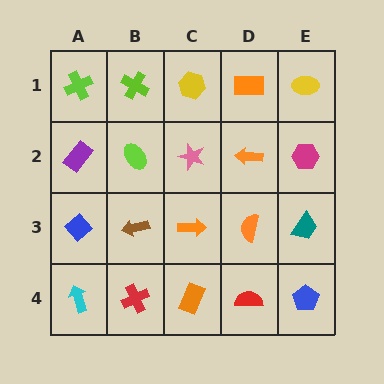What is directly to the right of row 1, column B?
A yellow hexagon.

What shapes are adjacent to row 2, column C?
A yellow hexagon (row 1, column C), an orange arrow (row 3, column C), a lime ellipse (row 2, column B), an orange arrow (row 2, column D).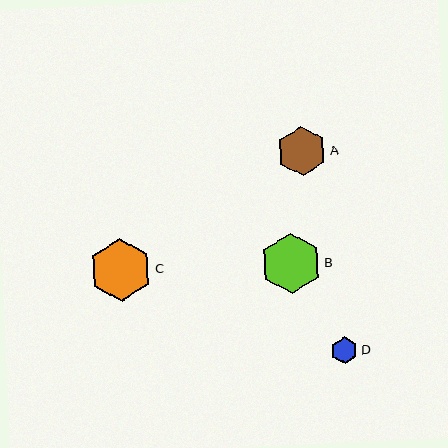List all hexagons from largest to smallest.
From largest to smallest: C, B, A, D.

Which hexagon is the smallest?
Hexagon D is the smallest with a size of approximately 27 pixels.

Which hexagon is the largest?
Hexagon C is the largest with a size of approximately 62 pixels.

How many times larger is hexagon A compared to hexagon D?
Hexagon A is approximately 1.8 times the size of hexagon D.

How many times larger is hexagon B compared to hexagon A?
Hexagon B is approximately 1.2 times the size of hexagon A.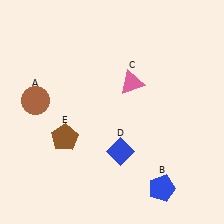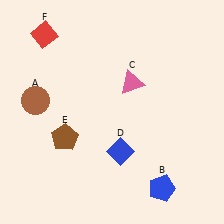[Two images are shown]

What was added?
A red diamond (F) was added in Image 2.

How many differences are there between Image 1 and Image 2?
There is 1 difference between the two images.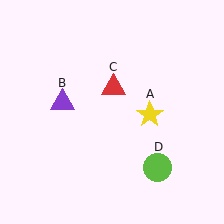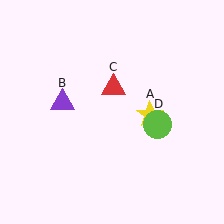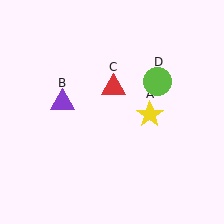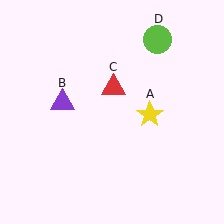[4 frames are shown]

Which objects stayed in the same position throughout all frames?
Yellow star (object A) and purple triangle (object B) and red triangle (object C) remained stationary.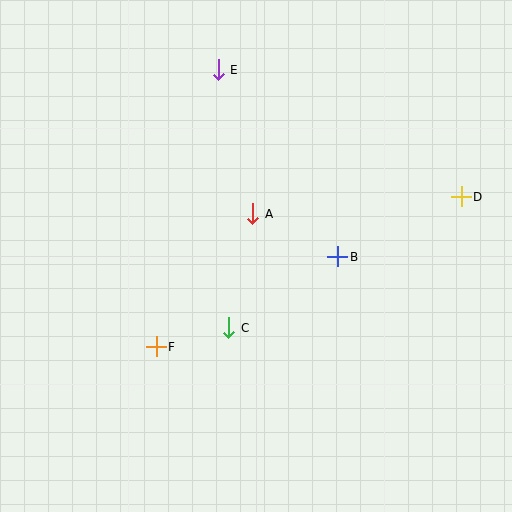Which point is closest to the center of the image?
Point A at (253, 214) is closest to the center.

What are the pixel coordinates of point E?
Point E is at (218, 70).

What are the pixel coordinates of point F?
Point F is at (156, 347).